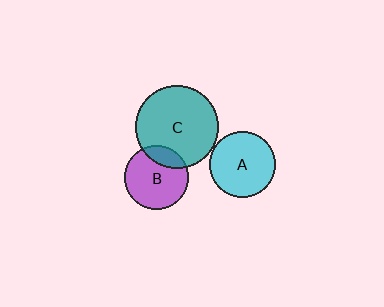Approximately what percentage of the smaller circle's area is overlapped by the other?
Approximately 20%.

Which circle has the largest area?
Circle C (teal).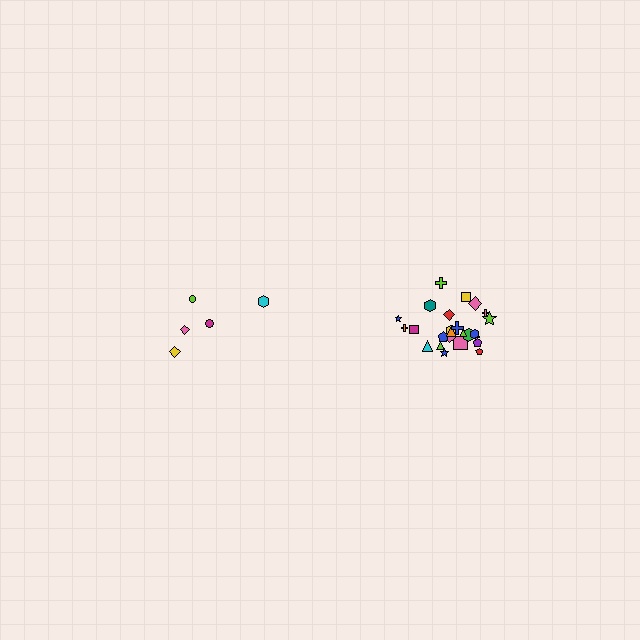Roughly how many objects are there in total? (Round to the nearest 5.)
Roughly 30 objects in total.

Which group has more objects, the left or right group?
The right group.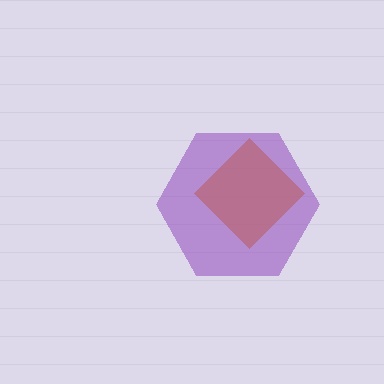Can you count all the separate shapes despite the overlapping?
Yes, there are 2 separate shapes.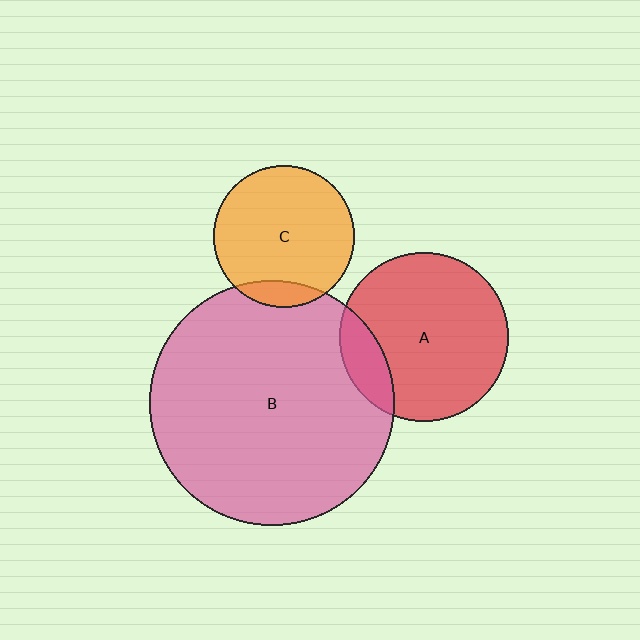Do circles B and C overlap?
Yes.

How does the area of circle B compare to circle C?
Approximately 3.0 times.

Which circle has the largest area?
Circle B (pink).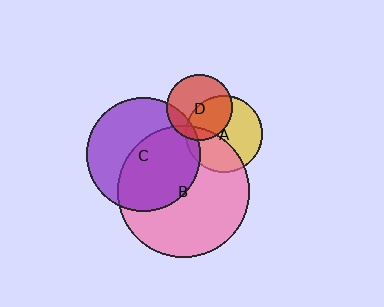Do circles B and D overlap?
Yes.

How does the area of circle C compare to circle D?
Approximately 3.0 times.